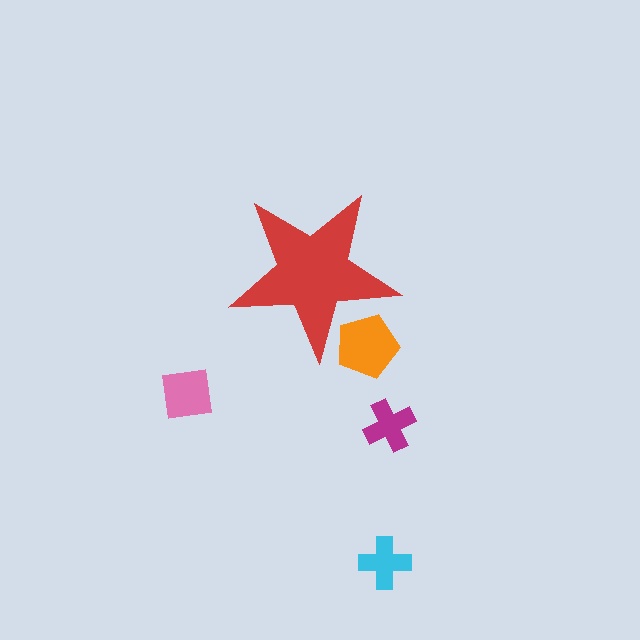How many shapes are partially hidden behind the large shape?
1 shape is partially hidden.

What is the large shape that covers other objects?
A red star.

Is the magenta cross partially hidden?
No, the magenta cross is fully visible.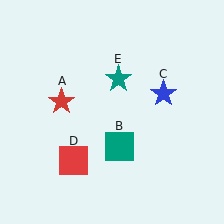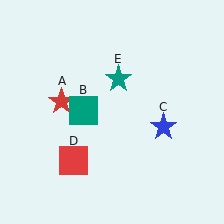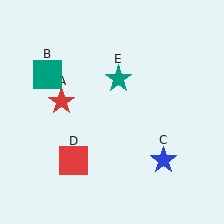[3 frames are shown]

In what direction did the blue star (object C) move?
The blue star (object C) moved down.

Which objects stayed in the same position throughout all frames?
Red star (object A) and red square (object D) and teal star (object E) remained stationary.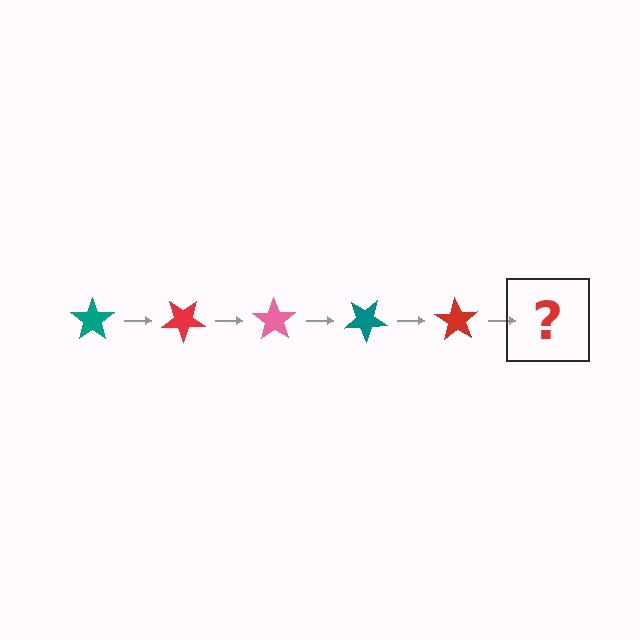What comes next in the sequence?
The next element should be a pink star, rotated 175 degrees from the start.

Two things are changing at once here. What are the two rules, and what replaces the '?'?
The two rules are that it rotates 35 degrees each step and the color cycles through teal, red, and pink. The '?' should be a pink star, rotated 175 degrees from the start.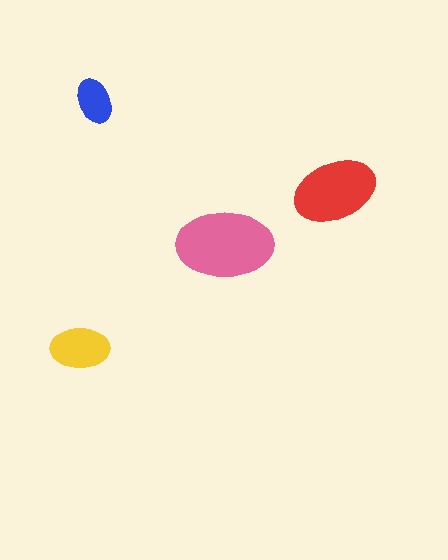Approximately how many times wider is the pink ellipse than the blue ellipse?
About 2 times wider.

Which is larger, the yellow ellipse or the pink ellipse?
The pink one.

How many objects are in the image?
There are 4 objects in the image.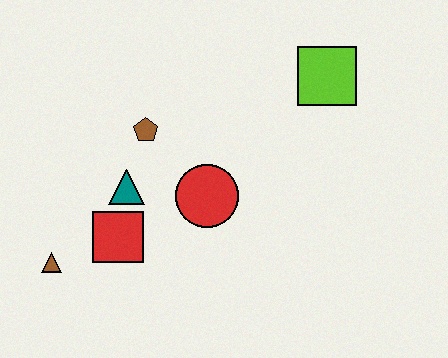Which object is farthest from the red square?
The lime square is farthest from the red square.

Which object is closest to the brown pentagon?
The teal triangle is closest to the brown pentagon.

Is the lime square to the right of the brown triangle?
Yes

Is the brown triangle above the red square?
No